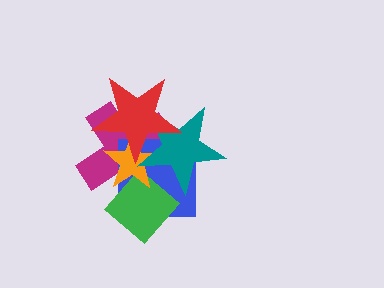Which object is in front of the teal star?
The red star is in front of the teal star.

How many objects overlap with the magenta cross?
5 objects overlap with the magenta cross.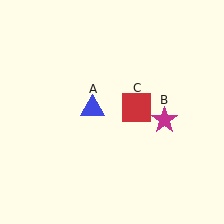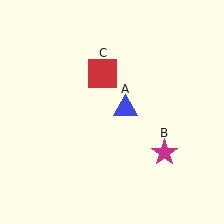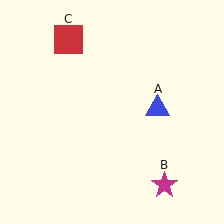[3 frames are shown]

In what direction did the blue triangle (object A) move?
The blue triangle (object A) moved right.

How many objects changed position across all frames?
3 objects changed position: blue triangle (object A), magenta star (object B), red square (object C).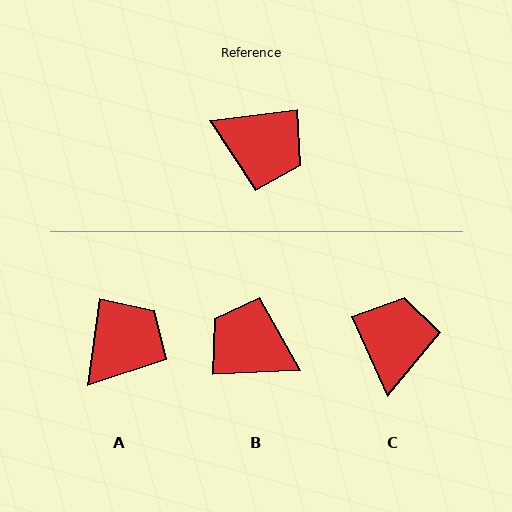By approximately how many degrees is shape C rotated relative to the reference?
Approximately 107 degrees counter-clockwise.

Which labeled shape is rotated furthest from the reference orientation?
B, about 176 degrees away.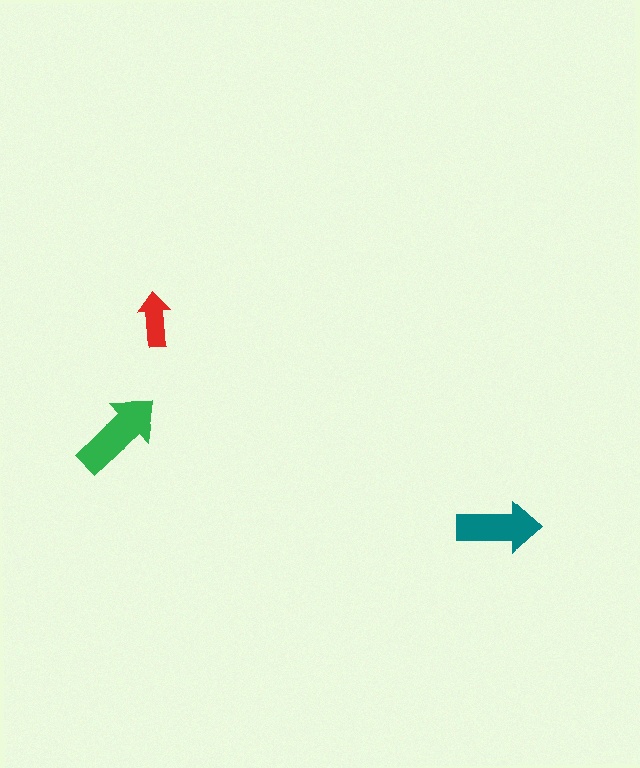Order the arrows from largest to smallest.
the green one, the teal one, the red one.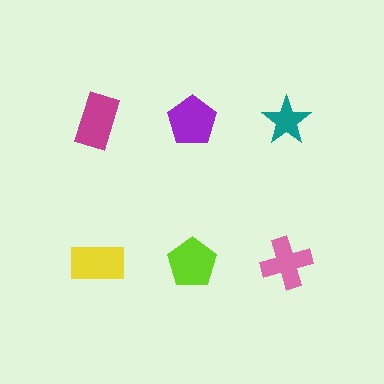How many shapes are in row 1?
3 shapes.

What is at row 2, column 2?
A lime pentagon.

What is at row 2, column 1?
A yellow rectangle.